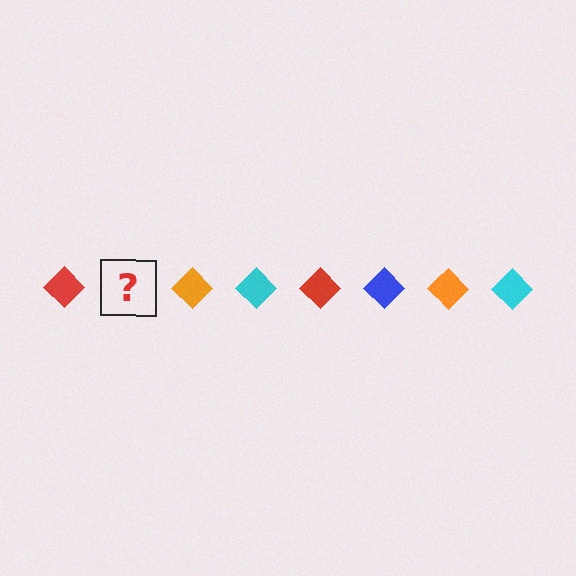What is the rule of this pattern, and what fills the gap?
The rule is that the pattern cycles through red, blue, orange, cyan diamonds. The gap should be filled with a blue diamond.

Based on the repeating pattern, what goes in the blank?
The blank should be a blue diamond.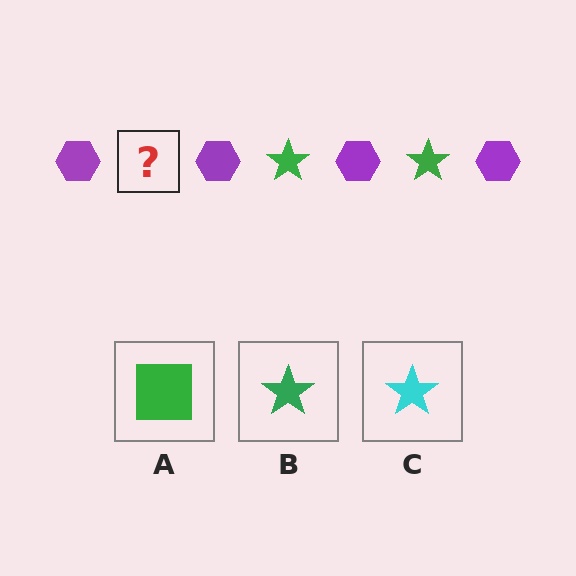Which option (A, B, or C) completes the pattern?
B.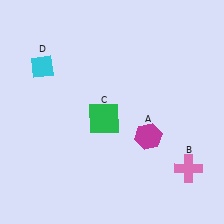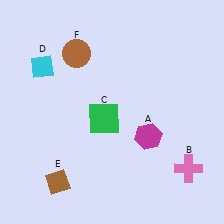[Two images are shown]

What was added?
A brown diamond (E), a brown circle (F) were added in Image 2.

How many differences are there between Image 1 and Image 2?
There are 2 differences between the two images.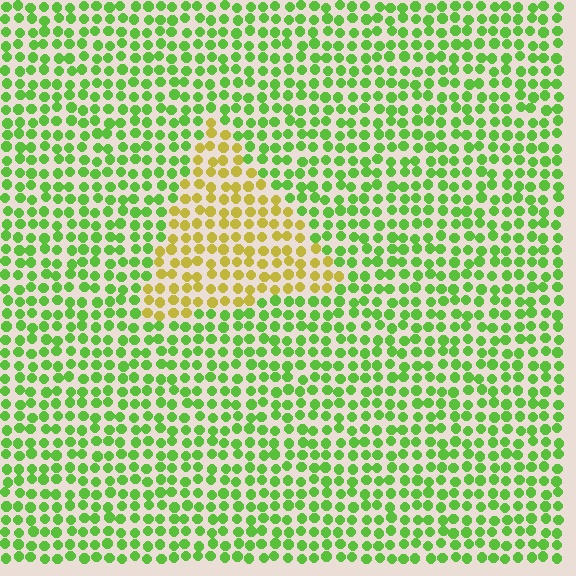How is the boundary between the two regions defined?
The boundary is defined purely by a slight shift in hue (about 51 degrees). Spacing, size, and orientation are identical on both sides.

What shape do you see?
I see a triangle.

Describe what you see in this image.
The image is filled with small lime elements in a uniform arrangement. A triangle-shaped region is visible where the elements are tinted to a slightly different hue, forming a subtle color boundary.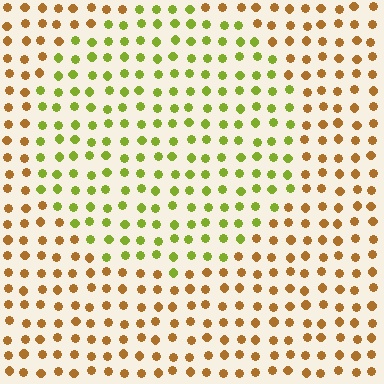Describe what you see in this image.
The image is filled with small brown elements in a uniform arrangement. A circle-shaped region is visible where the elements are tinted to a slightly different hue, forming a subtle color boundary.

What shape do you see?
I see a circle.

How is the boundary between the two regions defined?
The boundary is defined purely by a slight shift in hue (about 48 degrees). Spacing, size, and orientation are identical on both sides.